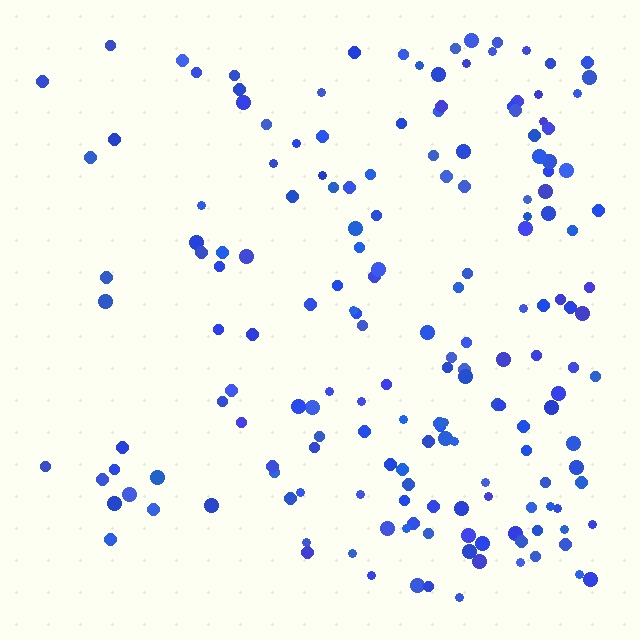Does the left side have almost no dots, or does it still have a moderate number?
Still a moderate number, just noticeably fewer than the right.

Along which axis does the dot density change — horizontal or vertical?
Horizontal.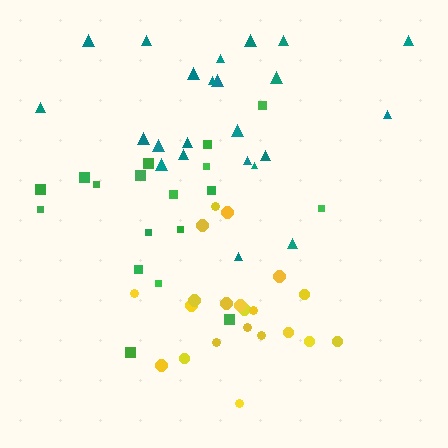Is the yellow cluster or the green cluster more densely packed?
Yellow.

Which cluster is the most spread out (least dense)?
Green.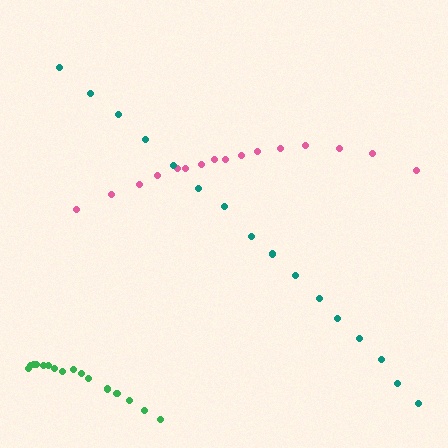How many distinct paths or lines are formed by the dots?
There are 3 distinct paths.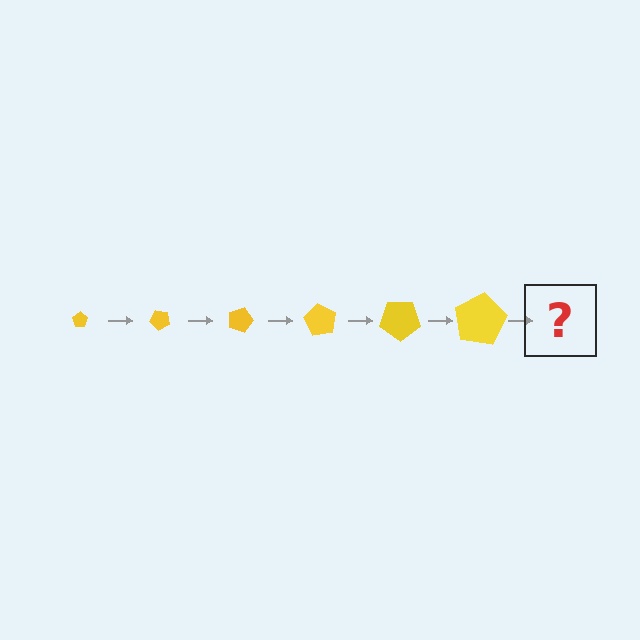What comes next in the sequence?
The next element should be a pentagon, larger than the previous one and rotated 270 degrees from the start.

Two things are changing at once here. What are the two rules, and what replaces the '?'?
The two rules are that the pentagon grows larger each step and it rotates 45 degrees each step. The '?' should be a pentagon, larger than the previous one and rotated 270 degrees from the start.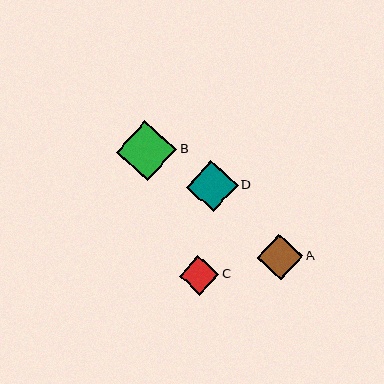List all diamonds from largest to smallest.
From largest to smallest: B, D, A, C.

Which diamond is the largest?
Diamond B is the largest with a size of approximately 60 pixels.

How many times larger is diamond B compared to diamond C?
Diamond B is approximately 1.5 times the size of diamond C.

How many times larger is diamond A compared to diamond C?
Diamond A is approximately 1.2 times the size of diamond C.